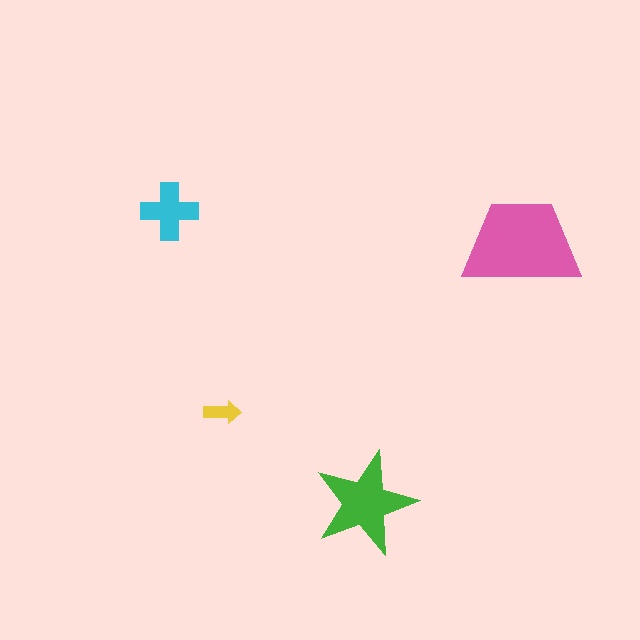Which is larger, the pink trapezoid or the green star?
The pink trapezoid.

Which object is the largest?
The pink trapezoid.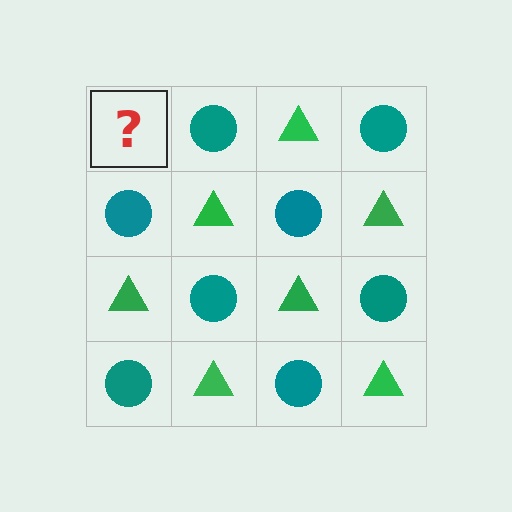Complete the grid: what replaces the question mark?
The question mark should be replaced with a green triangle.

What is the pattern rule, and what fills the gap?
The rule is that it alternates green triangle and teal circle in a checkerboard pattern. The gap should be filled with a green triangle.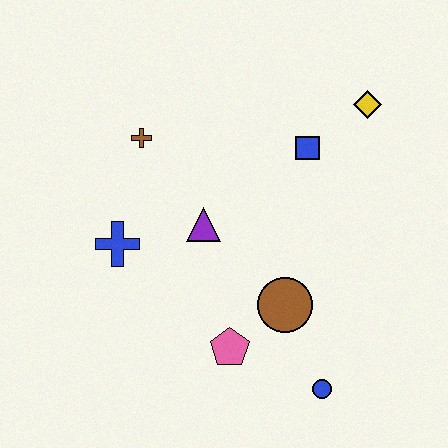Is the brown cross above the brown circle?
Yes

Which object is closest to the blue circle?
The brown circle is closest to the blue circle.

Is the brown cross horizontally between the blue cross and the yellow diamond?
Yes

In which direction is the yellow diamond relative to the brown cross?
The yellow diamond is to the right of the brown cross.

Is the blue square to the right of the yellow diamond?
No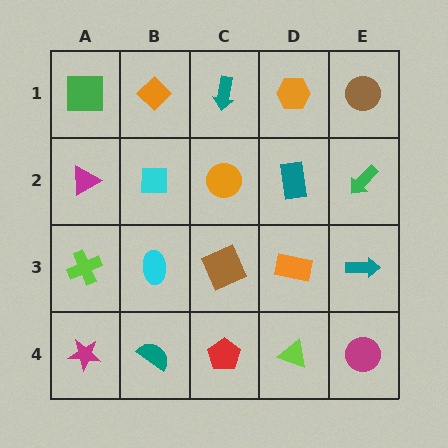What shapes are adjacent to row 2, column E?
A brown circle (row 1, column E), a teal arrow (row 3, column E), a teal rectangle (row 2, column D).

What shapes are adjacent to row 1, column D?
A teal rectangle (row 2, column D), a teal arrow (row 1, column C), a brown circle (row 1, column E).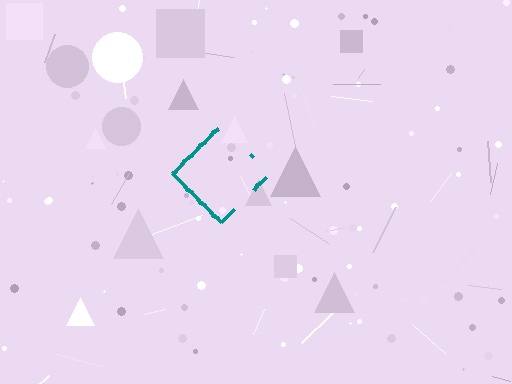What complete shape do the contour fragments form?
The contour fragments form a diamond.